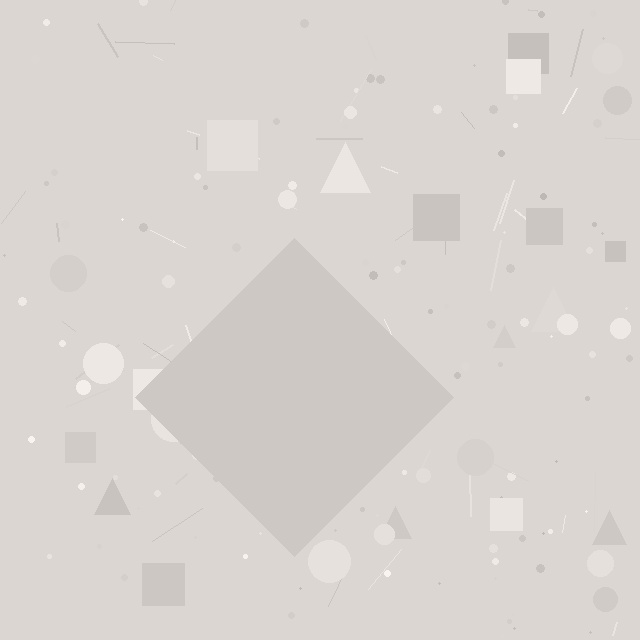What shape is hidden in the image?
A diamond is hidden in the image.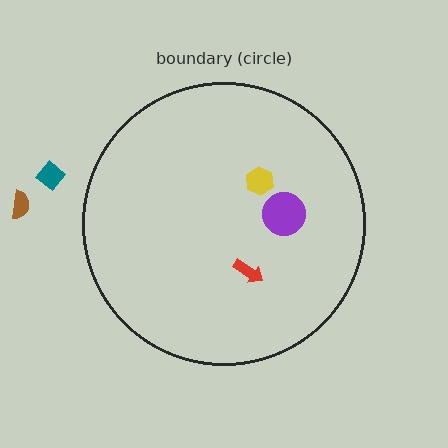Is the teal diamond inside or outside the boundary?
Outside.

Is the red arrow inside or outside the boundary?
Inside.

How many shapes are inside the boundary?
3 inside, 2 outside.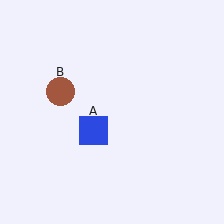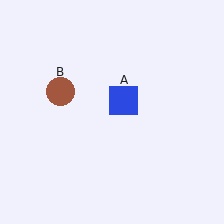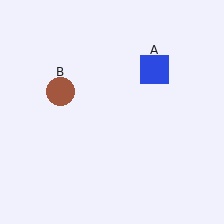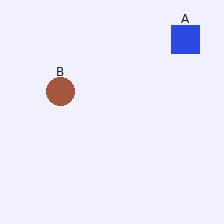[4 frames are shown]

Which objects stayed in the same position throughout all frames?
Brown circle (object B) remained stationary.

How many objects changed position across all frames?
1 object changed position: blue square (object A).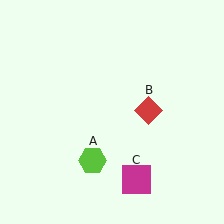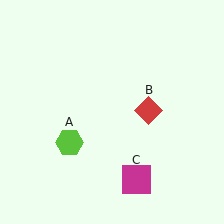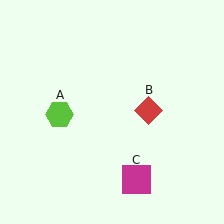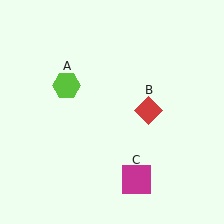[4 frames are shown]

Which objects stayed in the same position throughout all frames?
Red diamond (object B) and magenta square (object C) remained stationary.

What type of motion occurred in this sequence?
The lime hexagon (object A) rotated clockwise around the center of the scene.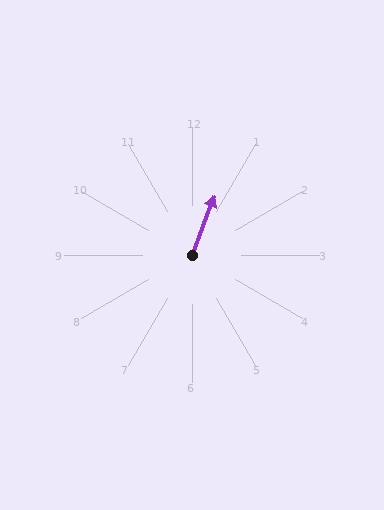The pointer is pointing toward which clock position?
Roughly 1 o'clock.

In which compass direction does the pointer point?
North.